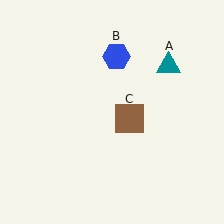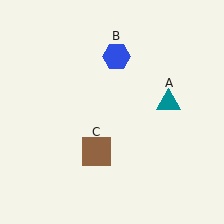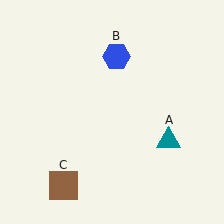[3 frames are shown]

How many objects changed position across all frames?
2 objects changed position: teal triangle (object A), brown square (object C).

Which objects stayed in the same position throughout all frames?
Blue hexagon (object B) remained stationary.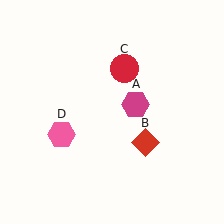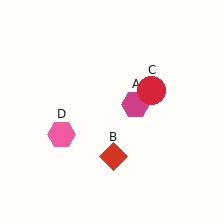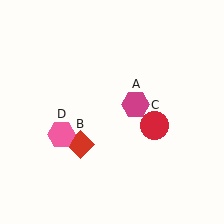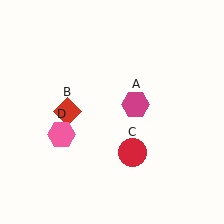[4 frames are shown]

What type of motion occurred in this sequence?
The red diamond (object B), red circle (object C) rotated clockwise around the center of the scene.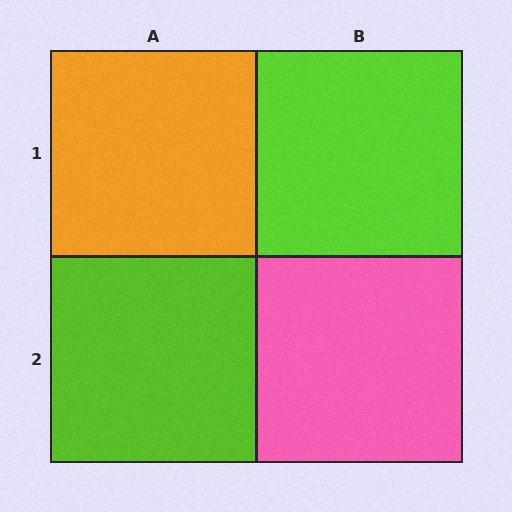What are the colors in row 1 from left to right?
Orange, lime.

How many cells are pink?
1 cell is pink.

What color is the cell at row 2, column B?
Pink.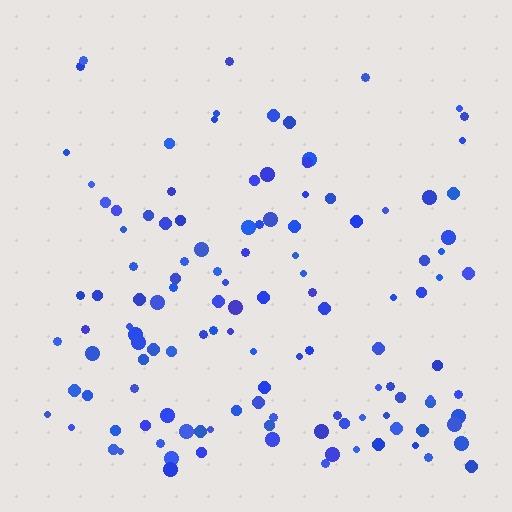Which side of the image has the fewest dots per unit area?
The top.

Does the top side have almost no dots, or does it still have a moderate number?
Still a moderate number, just noticeably fewer than the bottom.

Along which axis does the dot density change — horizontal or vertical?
Vertical.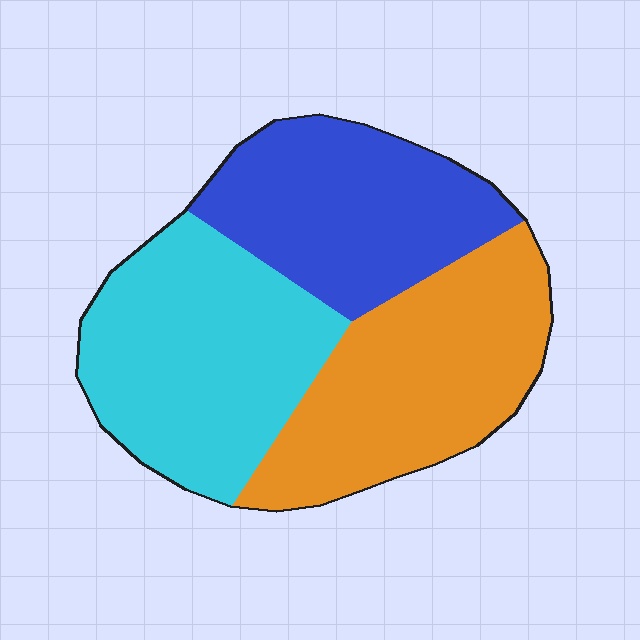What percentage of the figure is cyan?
Cyan covers about 35% of the figure.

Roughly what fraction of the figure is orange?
Orange covers about 35% of the figure.